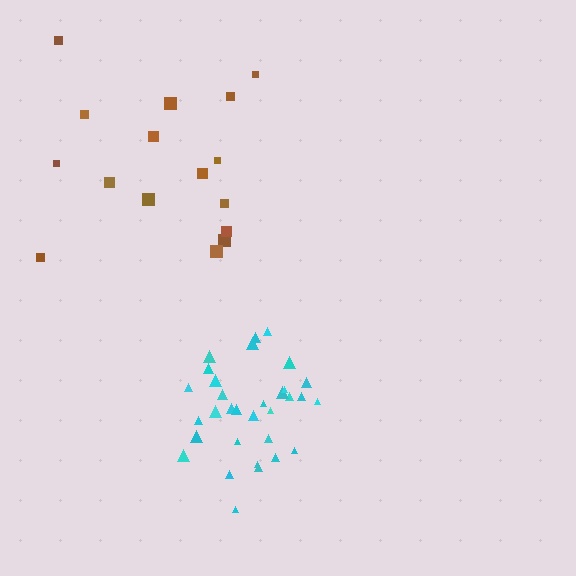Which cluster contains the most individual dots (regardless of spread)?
Cyan (33).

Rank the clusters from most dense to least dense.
cyan, brown.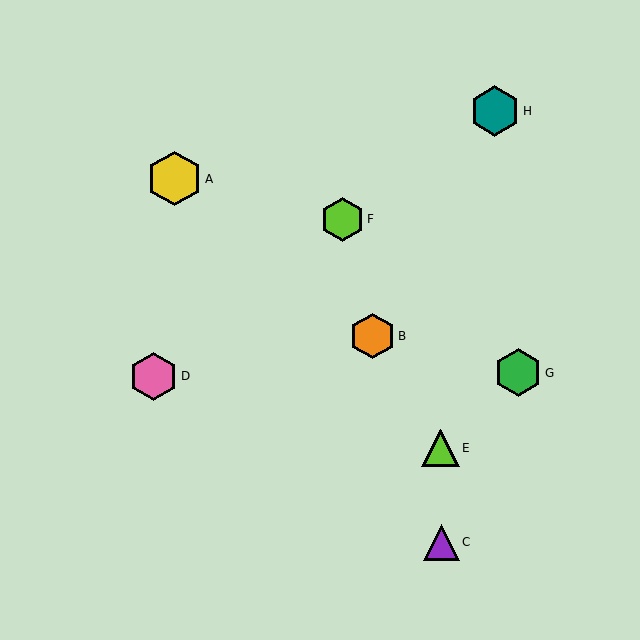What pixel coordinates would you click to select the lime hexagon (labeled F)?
Click at (342, 219) to select the lime hexagon F.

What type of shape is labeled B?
Shape B is an orange hexagon.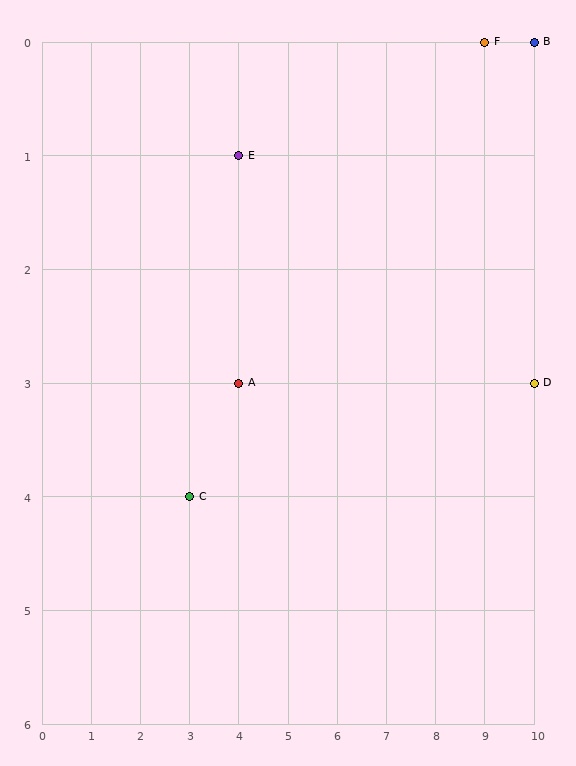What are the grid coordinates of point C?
Point C is at grid coordinates (3, 4).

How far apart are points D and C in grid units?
Points D and C are 7 columns and 1 row apart (about 7.1 grid units diagonally).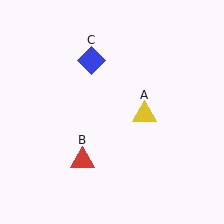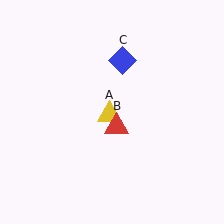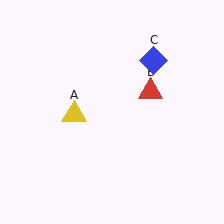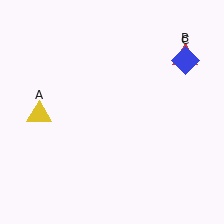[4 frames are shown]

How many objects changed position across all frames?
3 objects changed position: yellow triangle (object A), red triangle (object B), blue diamond (object C).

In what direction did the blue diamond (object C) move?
The blue diamond (object C) moved right.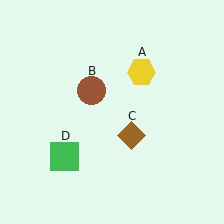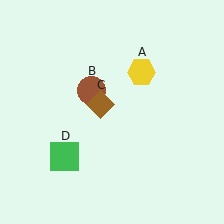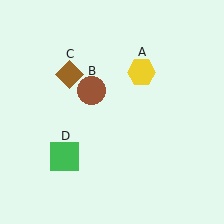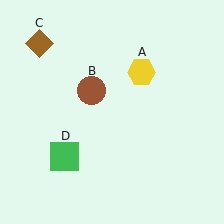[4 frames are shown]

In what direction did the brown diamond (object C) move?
The brown diamond (object C) moved up and to the left.